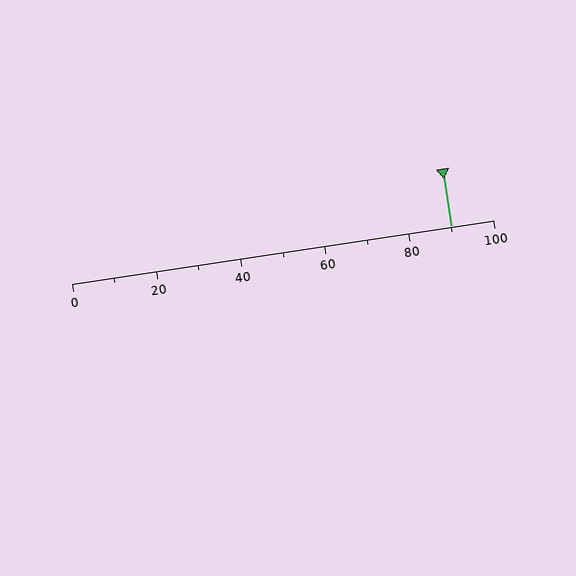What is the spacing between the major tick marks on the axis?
The major ticks are spaced 20 apart.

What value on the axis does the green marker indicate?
The marker indicates approximately 90.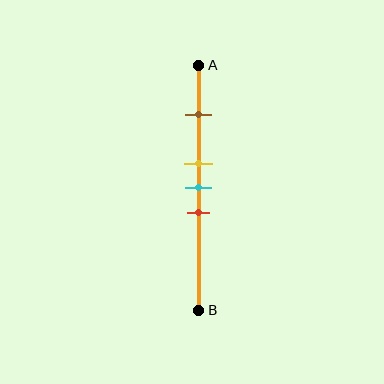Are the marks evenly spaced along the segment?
No, the marks are not evenly spaced.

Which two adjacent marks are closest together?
The yellow and cyan marks are the closest adjacent pair.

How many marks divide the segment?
There are 4 marks dividing the segment.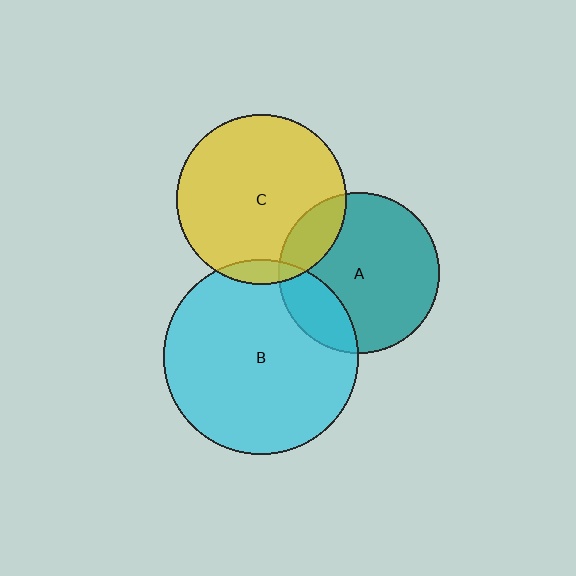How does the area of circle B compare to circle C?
Approximately 1.3 times.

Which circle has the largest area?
Circle B (cyan).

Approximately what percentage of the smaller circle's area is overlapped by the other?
Approximately 5%.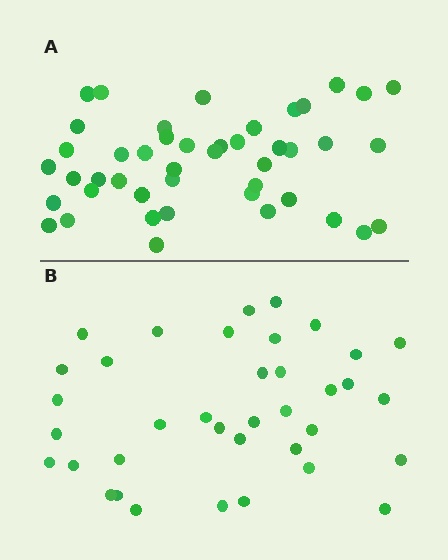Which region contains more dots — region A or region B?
Region A (the top region) has more dots.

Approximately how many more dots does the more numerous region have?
Region A has roughly 8 or so more dots than region B.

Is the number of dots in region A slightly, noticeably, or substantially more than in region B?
Region A has only slightly more — the two regions are fairly close. The ratio is roughly 1.2 to 1.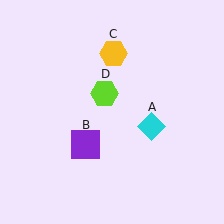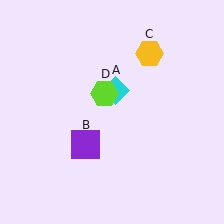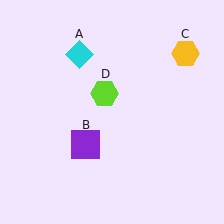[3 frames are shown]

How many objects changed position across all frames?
2 objects changed position: cyan diamond (object A), yellow hexagon (object C).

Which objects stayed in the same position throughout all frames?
Purple square (object B) and lime hexagon (object D) remained stationary.